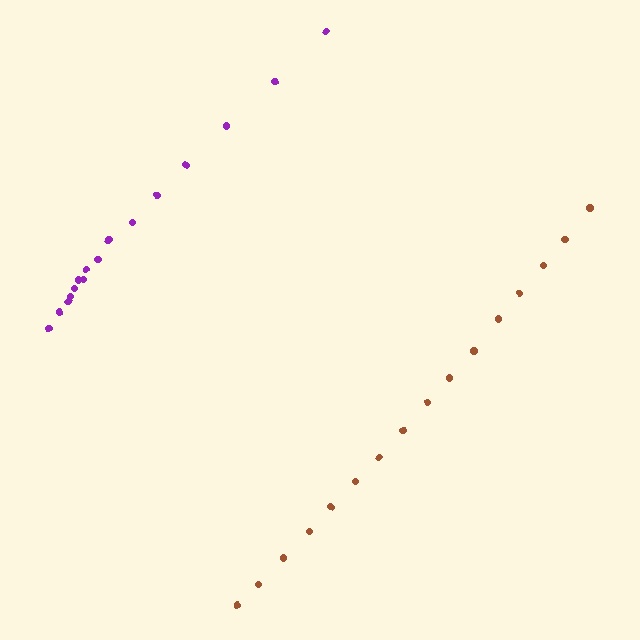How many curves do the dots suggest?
There are 2 distinct paths.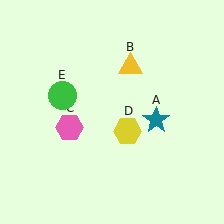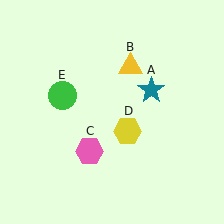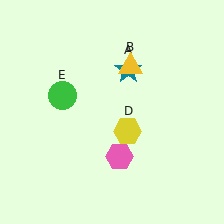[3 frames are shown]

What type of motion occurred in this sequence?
The teal star (object A), pink hexagon (object C) rotated counterclockwise around the center of the scene.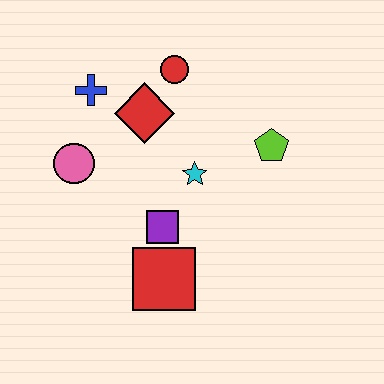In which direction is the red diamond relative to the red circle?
The red diamond is below the red circle.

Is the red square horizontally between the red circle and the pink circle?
Yes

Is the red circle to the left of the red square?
No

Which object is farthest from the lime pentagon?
The pink circle is farthest from the lime pentagon.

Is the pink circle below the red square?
No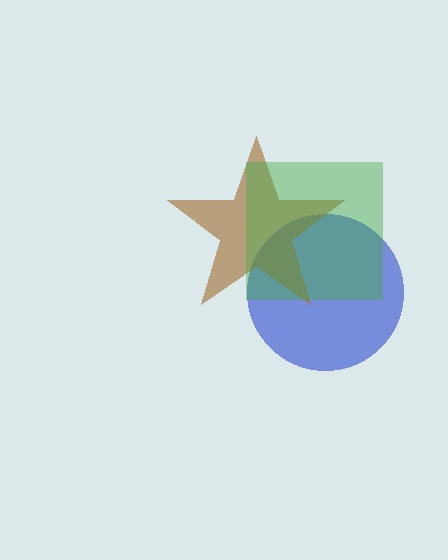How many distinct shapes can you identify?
There are 3 distinct shapes: a blue circle, a brown star, a green square.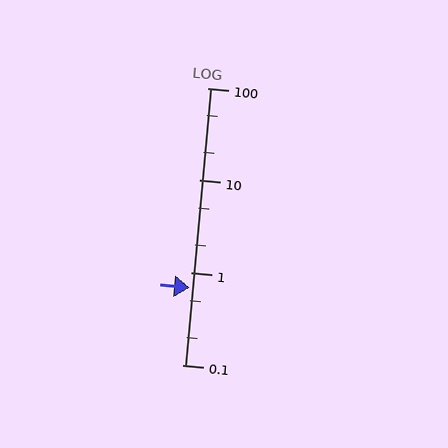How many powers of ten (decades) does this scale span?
The scale spans 3 decades, from 0.1 to 100.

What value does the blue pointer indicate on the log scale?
The pointer indicates approximately 0.68.